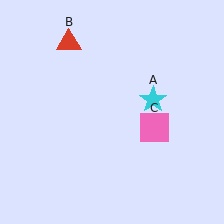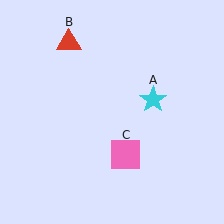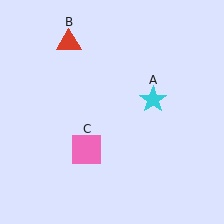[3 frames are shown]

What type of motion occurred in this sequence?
The pink square (object C) rotated clockwise around the center of the scene.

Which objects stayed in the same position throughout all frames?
Cyan star (object A) and red triangle (object B) remained stationary.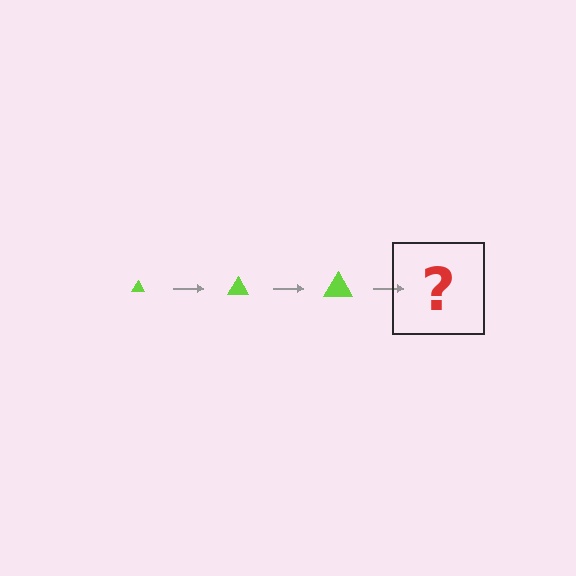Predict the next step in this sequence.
The next step is a lime triangle, larger than the previous one.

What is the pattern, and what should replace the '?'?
The pattern is that the triangle gets progressively larger each step. The '?' should be a lime triangle, larger than the previous one.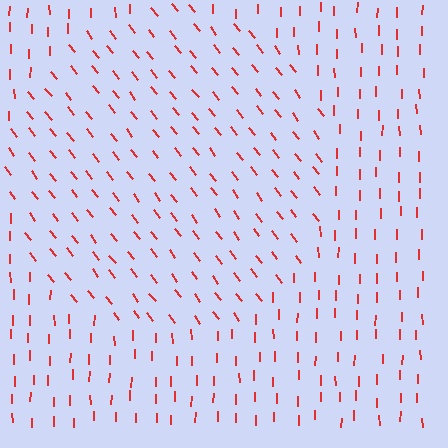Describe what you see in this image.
The image is filled with small red line segments. A circle region in the image has lines oriented differently from the surrounding lines, creating a visible texture boundary.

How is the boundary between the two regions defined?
The boundary is defined purely by a change in line orientation (approximately 38 degrees difference). All lines are the same color and thickness.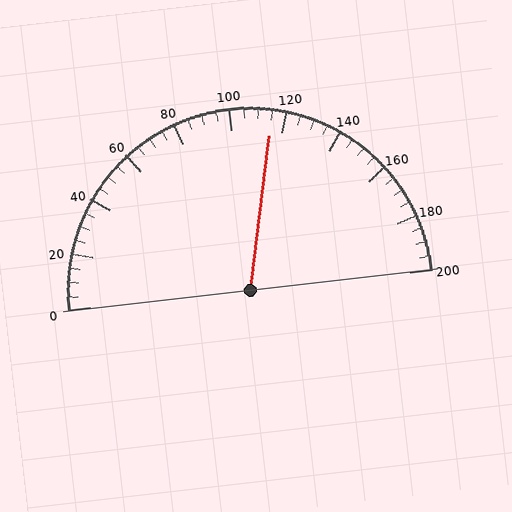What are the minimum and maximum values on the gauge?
The gauge ranges from 0 to 200.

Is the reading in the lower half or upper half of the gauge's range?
The reading is in the upper half of the range (0 to 200).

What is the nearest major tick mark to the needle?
The nearest major tick mark is 120.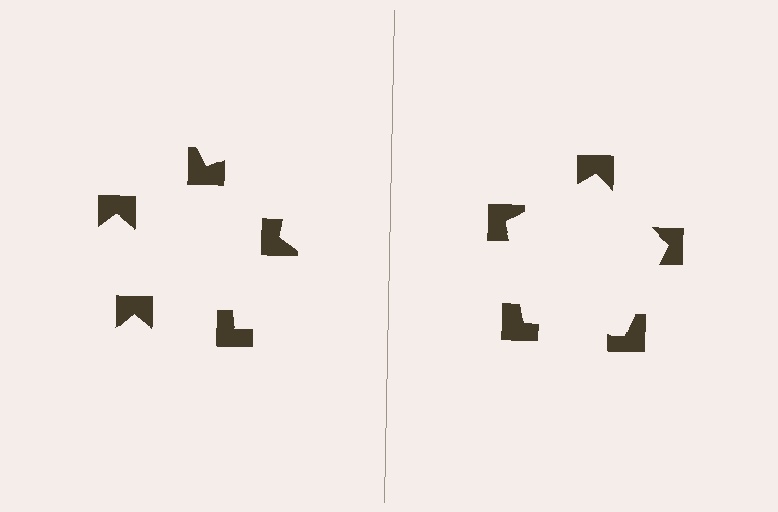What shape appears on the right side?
An illusory pentagon.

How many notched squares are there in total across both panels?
10 — 5 on each side.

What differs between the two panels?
The notched squares are positioned identically on both sides; only the wedge orientations differ. On the right they align to a pentagon; on the left they are misaligned.